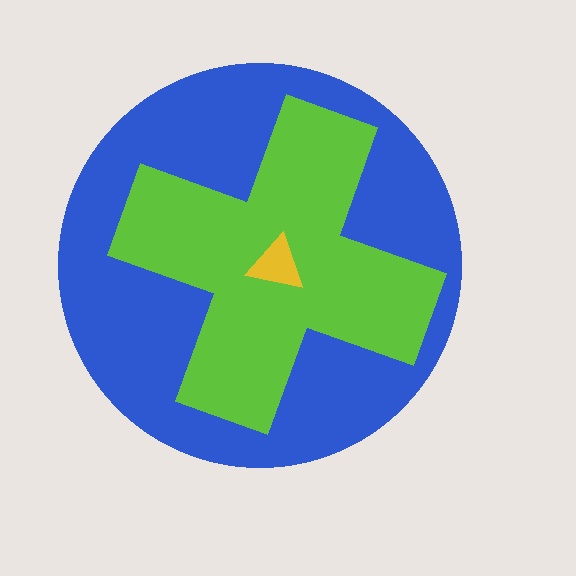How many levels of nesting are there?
3.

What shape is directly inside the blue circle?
The lime cross.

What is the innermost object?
The yellow triangle.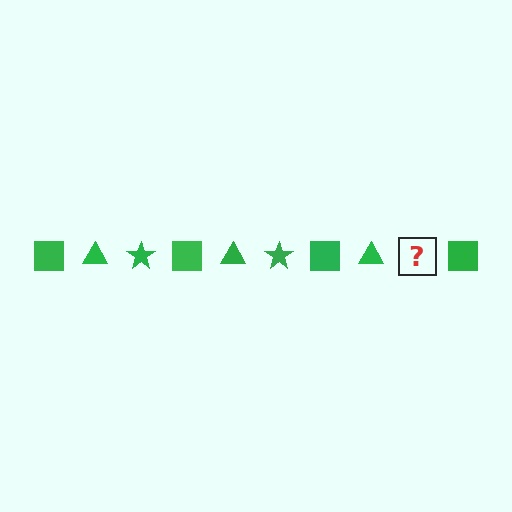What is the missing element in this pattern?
The missing element is a green star.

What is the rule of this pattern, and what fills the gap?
The rule is that the pattern cycles through square, triangle, star shapes in green. The gap should be filled with a green star.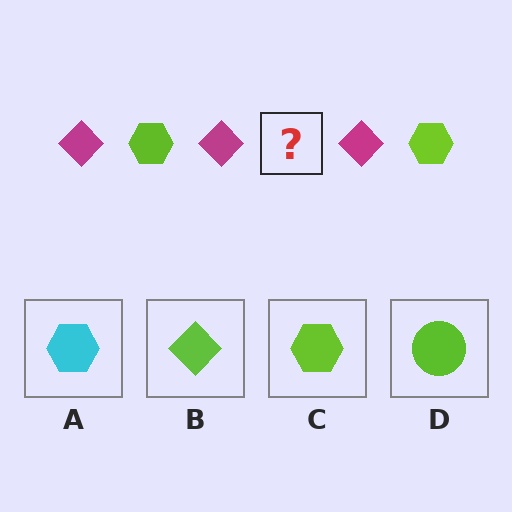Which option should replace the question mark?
Option C.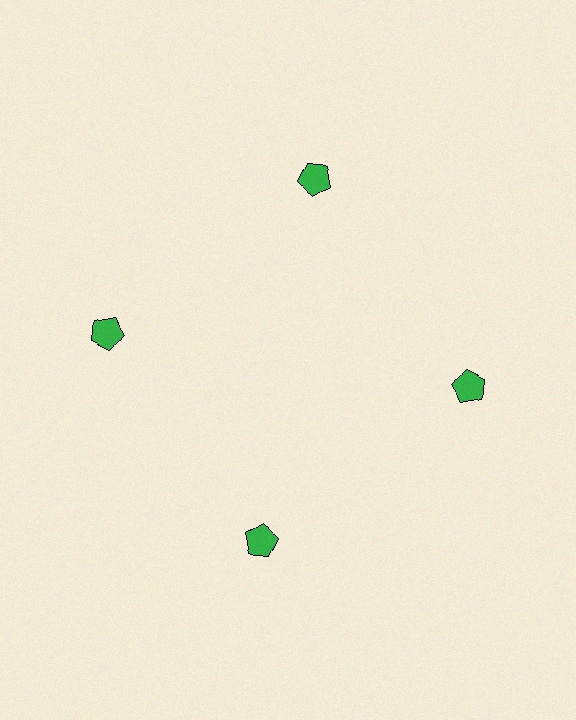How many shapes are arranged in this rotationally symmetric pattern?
There are 4 shapes, arranged in 4 groups of 1.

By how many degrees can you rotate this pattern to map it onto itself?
The pattern maps onto itself every 90 degrees of rotation.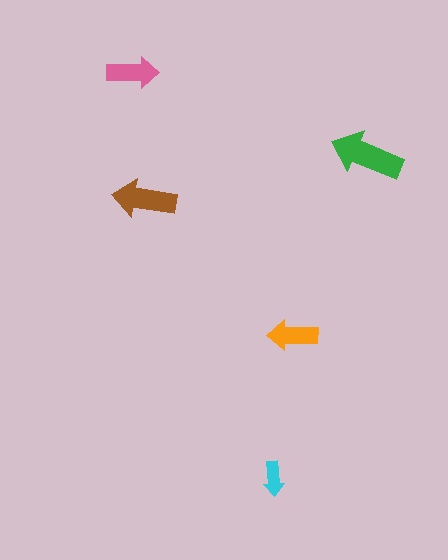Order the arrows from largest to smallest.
the green one, the brown one, the pink one, the orange one, the cyan one.